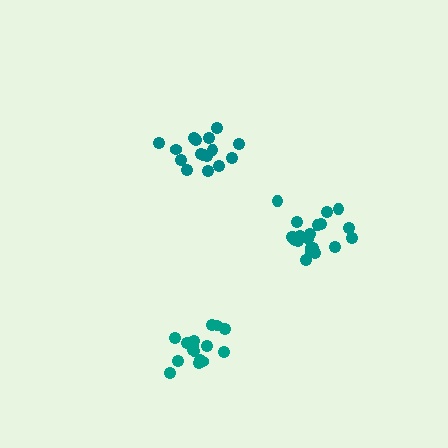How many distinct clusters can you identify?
There are 3 distinct clusters.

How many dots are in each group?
Group 1: 21 dots, Group 2: 16 dots, Group 3: 16 dots (53 total).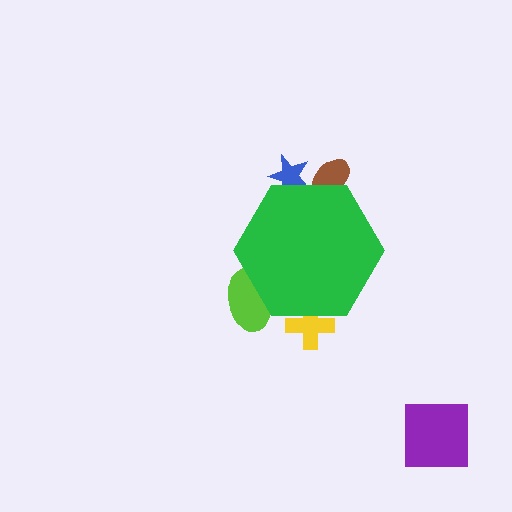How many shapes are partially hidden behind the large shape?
4 shapes are partially hidden.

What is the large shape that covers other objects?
A green hexagon.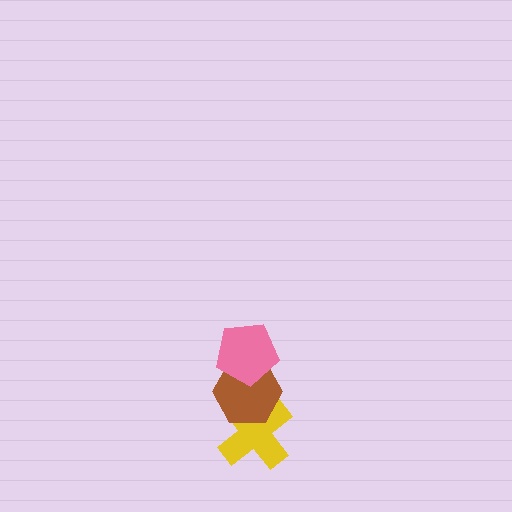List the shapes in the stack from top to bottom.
From top to bottom: the pink pentagon, the brown hexagon, the yellow cross.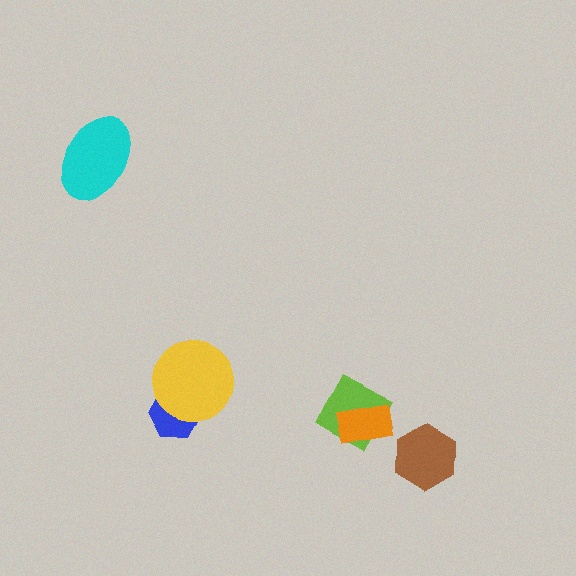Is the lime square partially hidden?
Yes, it is partially covered by another shape.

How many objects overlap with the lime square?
1 object overlaps with the lime square.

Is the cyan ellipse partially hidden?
No, no other shape covers it.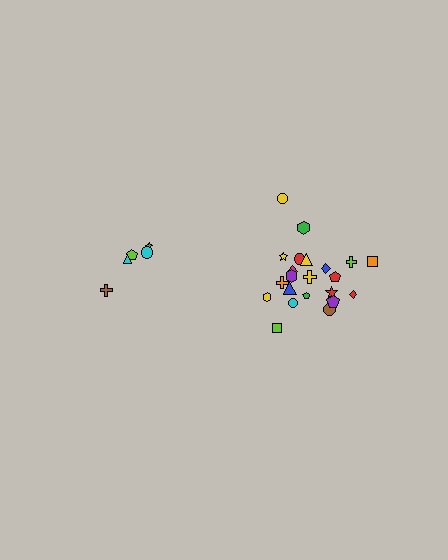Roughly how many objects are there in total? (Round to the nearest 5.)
Roughly 25 objects in total.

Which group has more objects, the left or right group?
The right group.